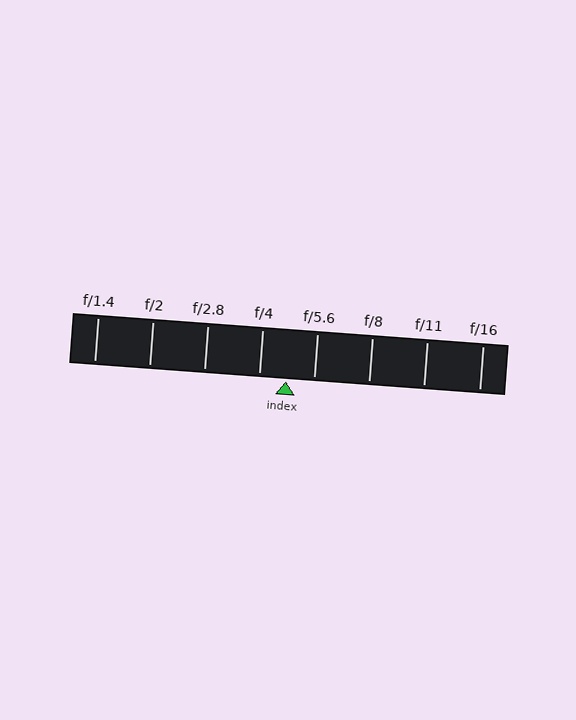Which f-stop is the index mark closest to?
The index mark is closest to f/4.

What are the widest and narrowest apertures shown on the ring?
The widest aperture shown is f/1.4 and the narrowest is f/16.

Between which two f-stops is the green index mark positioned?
The index mark is between f/4 and f/5.6.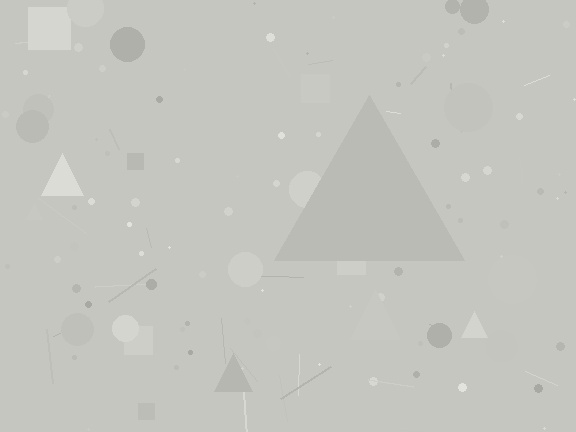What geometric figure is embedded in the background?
A triangle is embedded in the background.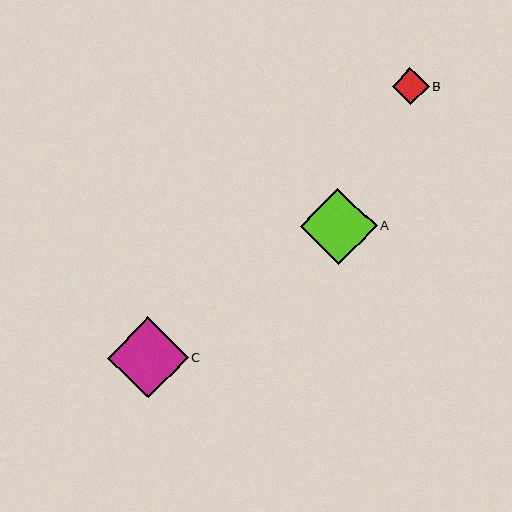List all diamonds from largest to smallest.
From largest to smallest: C, A, B.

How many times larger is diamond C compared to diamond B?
Diamond C is approximately 2.2 times the size of diamond B.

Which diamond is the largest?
Diamond C is the largest with a size of approximately 81 pixels.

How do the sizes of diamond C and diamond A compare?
Diamond C and diamond A are approximately the same size.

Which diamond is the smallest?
Diamond B is the smallest with a size of approximately 37 pixels.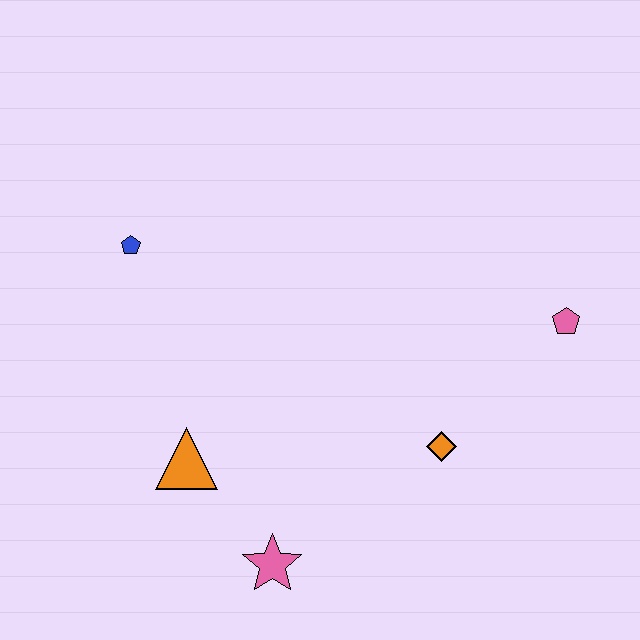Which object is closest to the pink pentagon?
The orange diamond is closest to the pink pentagon.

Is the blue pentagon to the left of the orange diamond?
Yes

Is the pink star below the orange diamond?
Yes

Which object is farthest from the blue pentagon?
The pink pentagon is farthest from the blue pentagon.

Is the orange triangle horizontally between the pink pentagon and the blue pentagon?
Yes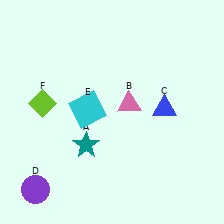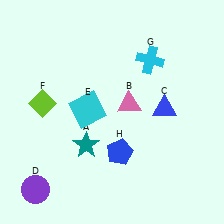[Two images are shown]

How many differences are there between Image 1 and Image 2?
There are 2 differences between the two images.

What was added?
A cyan cross (G), a blue pentagon (H) were added in Image 2.